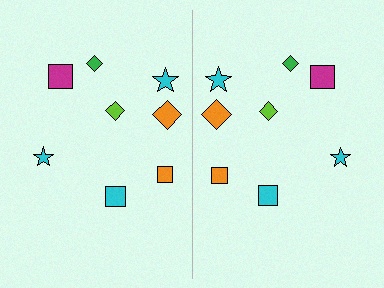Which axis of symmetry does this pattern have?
The pattern has a vertical axis of symmetry running through the center of the image.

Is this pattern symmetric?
Yes, this pattern has bilateral (reflection) symmetry.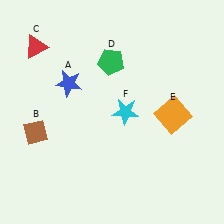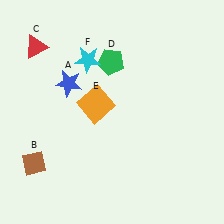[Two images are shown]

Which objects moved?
The objects that moved are: the brown diamond (B), the orange square (E), the cyan star (F).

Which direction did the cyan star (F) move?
The cyan star (F) moved up.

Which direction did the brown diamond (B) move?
The brown diamond (B) moved down.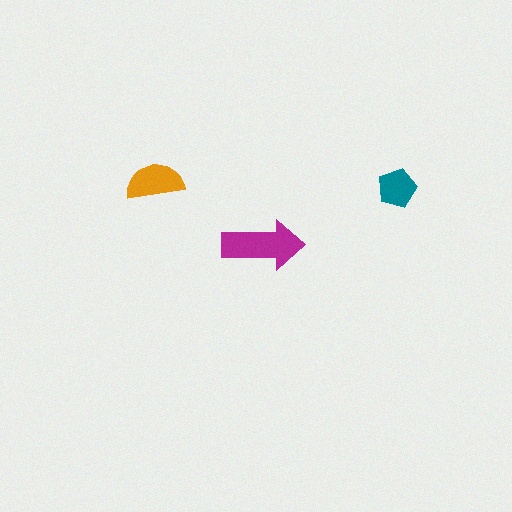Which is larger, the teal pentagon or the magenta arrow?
The magenta arrow.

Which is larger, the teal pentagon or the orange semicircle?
The orange semicircle.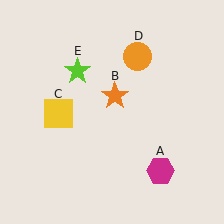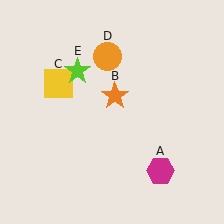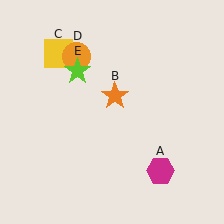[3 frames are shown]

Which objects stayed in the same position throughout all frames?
Magenta hexagon (object A) and orange star (object B) and lime star (object E) remained stationary.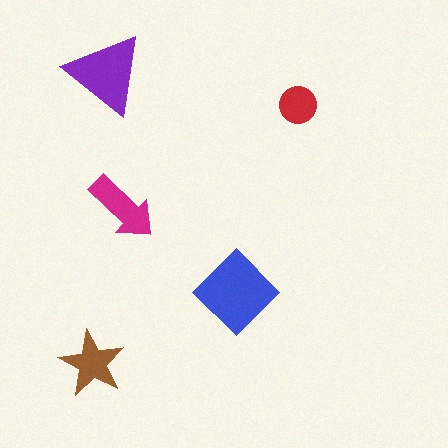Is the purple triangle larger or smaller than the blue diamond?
Smaller.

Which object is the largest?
The blue diamond.